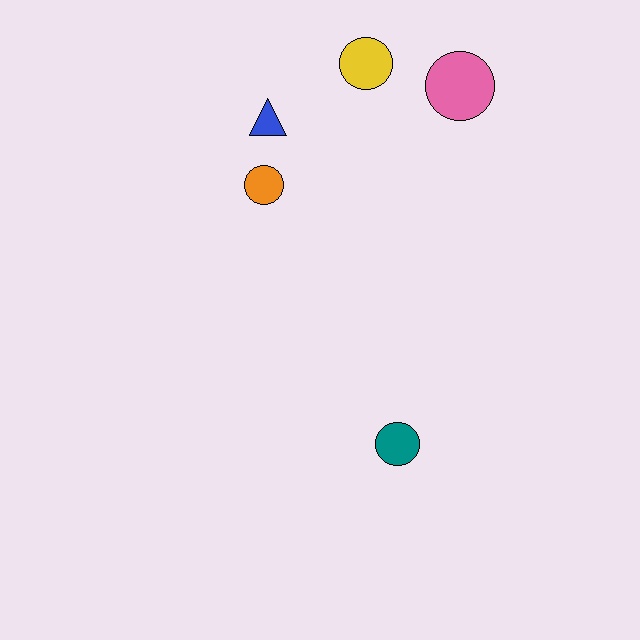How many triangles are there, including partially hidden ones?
There is 1 triangle.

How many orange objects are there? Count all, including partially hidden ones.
There is 1 orange object.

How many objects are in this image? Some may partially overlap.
There are 5 objects.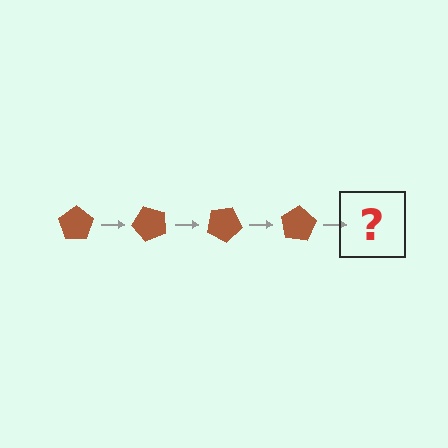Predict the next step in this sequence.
The next step is a brown pentagon rotated 200 degrees.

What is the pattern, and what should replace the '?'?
The pattern is that the pentagon rotates 50 degrees each step. The '?' should be a brown pentagon rotated 200 degrees.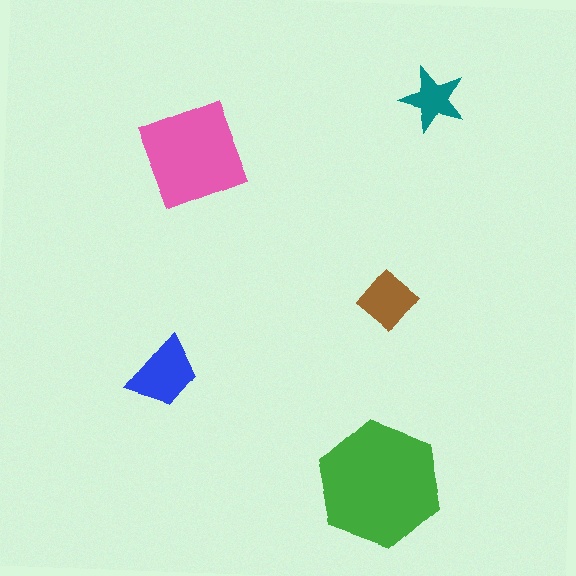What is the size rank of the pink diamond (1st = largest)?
2nd.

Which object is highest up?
The teal star is topmost.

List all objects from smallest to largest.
The teal star, the brown diamond, the blue trapezoid, the pink diamond, the green hexagon.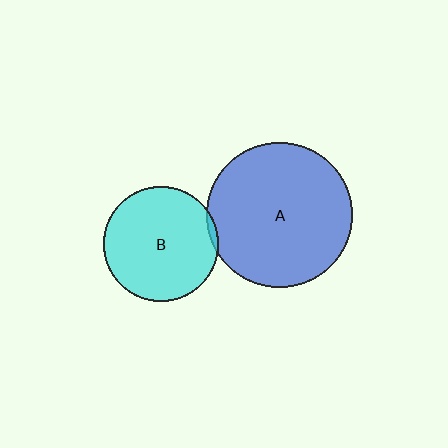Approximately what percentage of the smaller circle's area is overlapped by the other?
Approximately 5%.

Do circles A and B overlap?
Yes.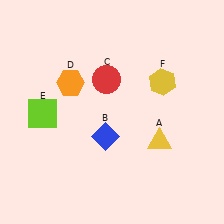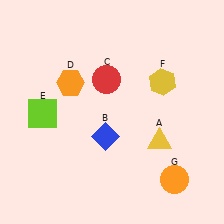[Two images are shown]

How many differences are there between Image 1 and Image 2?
There is 1 difference between the two images.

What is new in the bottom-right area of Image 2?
An orange circle (G) was added in the bottom-right area of Image 2.